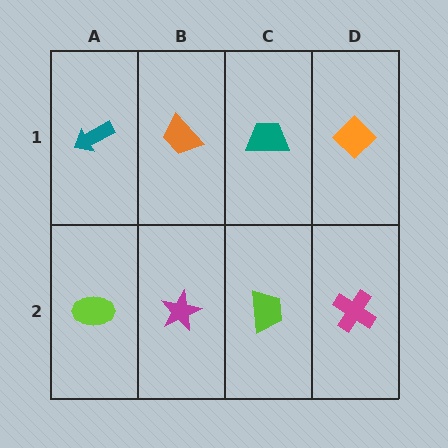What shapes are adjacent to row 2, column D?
An orange diamond (row 1, column D), a lime trapezoid (row 2, column C).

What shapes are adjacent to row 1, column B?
A magenta star (row 2, column B), a teal arrow (row 1, column A), a teal trapezoid (row 1, column C).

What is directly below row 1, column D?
A magenta cross.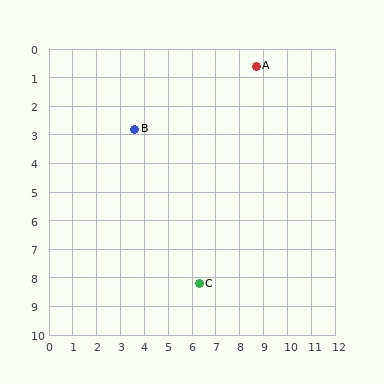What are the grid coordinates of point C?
Point C is at approximately (6.3, 8.2).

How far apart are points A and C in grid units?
Points A and C are about 8.0 grid units apart.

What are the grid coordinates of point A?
Point A is at approximately (8.7, 0.6).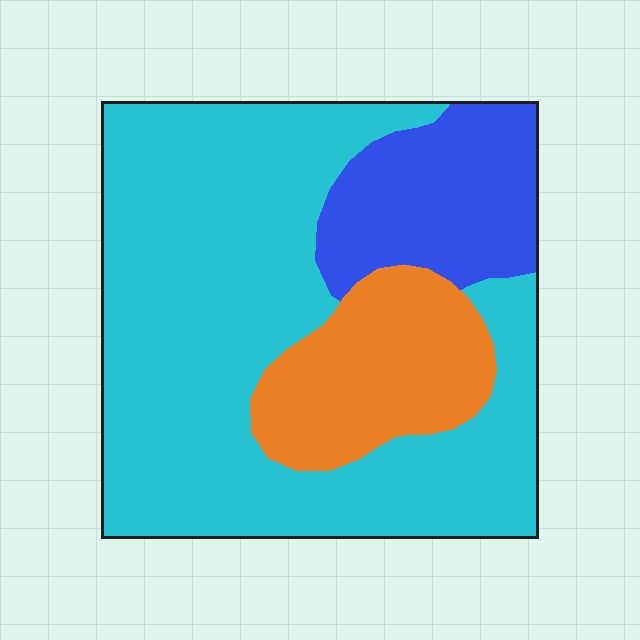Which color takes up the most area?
Cyan, at roughly 65%.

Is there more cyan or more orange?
Cyan.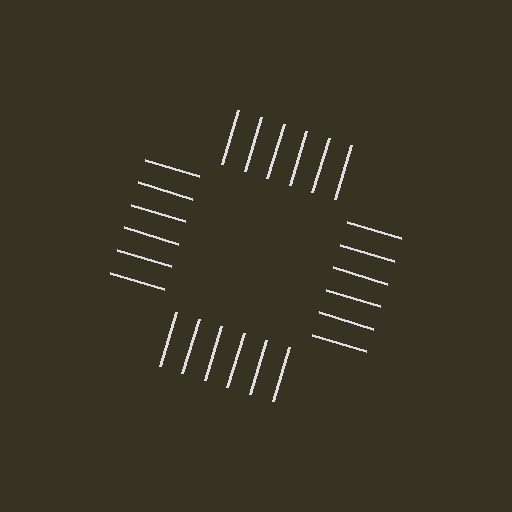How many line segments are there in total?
24 — 6 along each of the 4 edges.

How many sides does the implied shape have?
4 sides — the line-ends trace a square.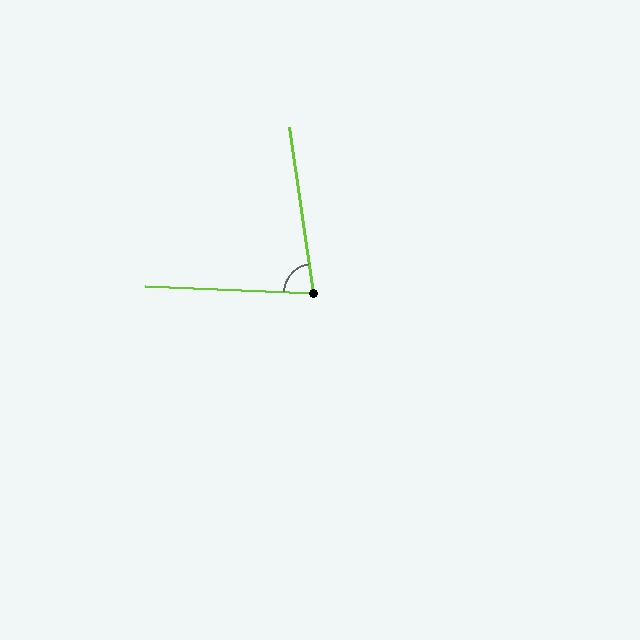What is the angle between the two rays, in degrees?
Approximately 80 degrees.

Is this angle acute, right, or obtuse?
It is acute.